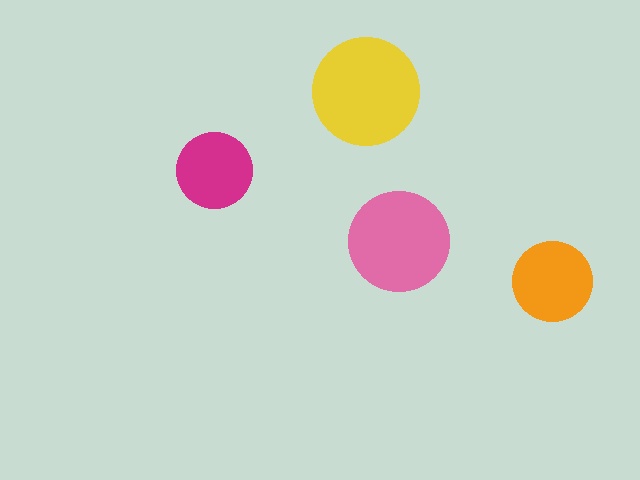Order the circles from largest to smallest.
the yellow one, the pink one, the orange one, the magenta one.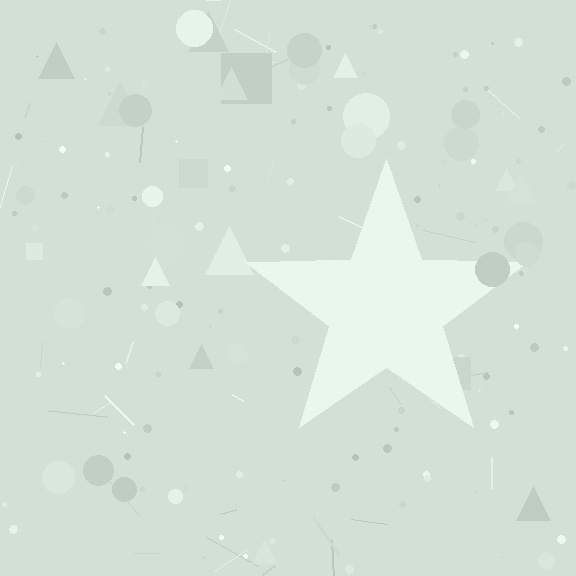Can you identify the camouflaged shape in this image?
The camouflaged shape is a star.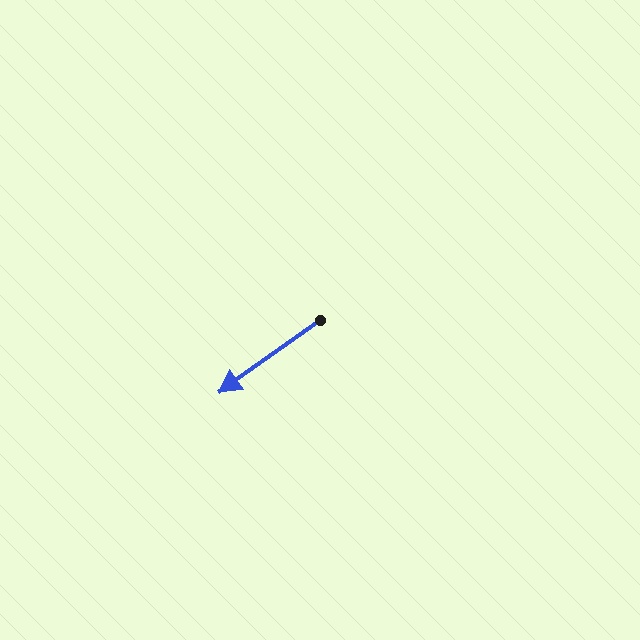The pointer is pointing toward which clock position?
Roughly 8 o'clock.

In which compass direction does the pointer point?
Southwest.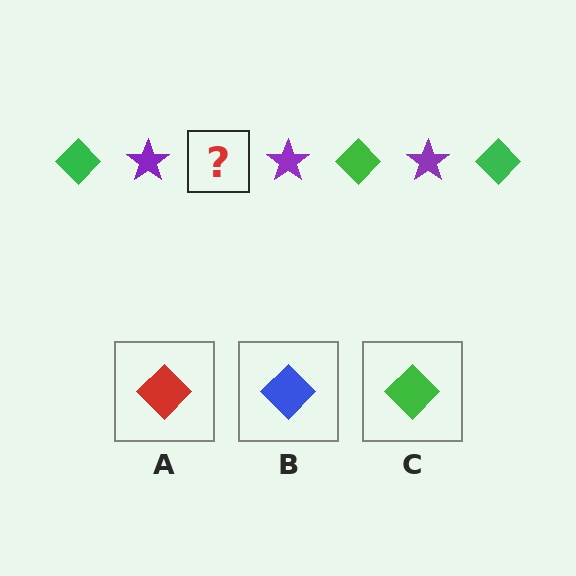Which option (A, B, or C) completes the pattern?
C.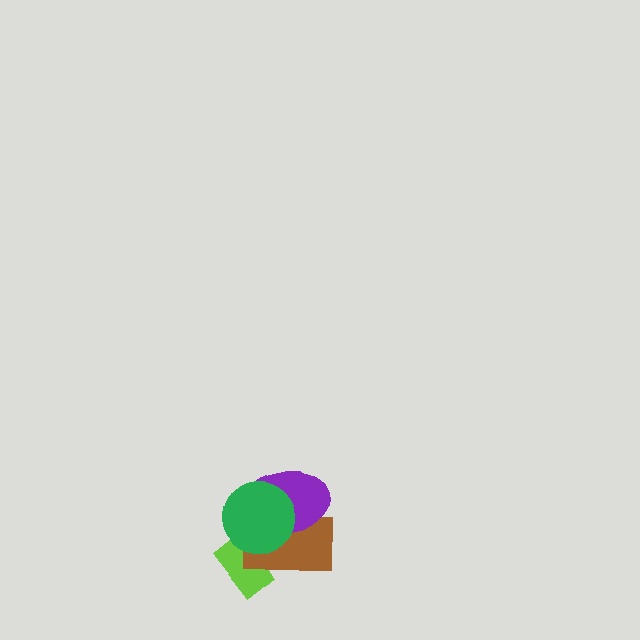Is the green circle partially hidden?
No, no other shape covers it.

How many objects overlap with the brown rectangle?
3 objects overlap with the brown rectangle.